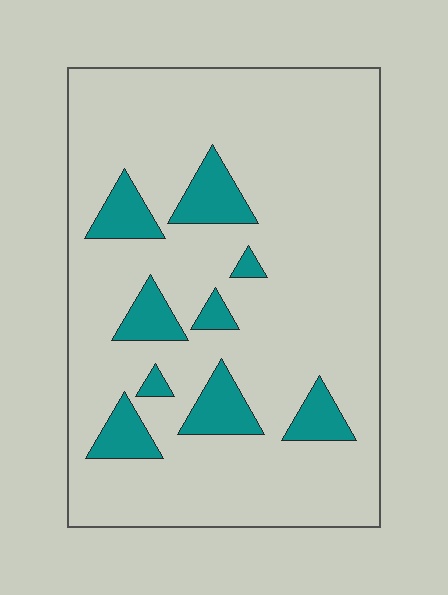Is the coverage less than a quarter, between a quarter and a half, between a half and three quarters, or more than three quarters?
Less than a quarter.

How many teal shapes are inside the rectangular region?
9.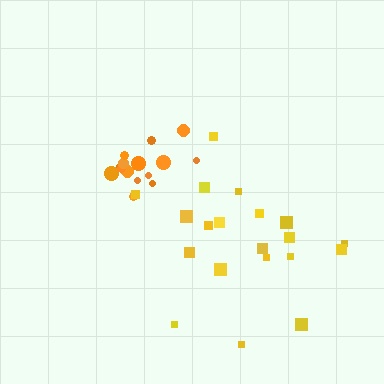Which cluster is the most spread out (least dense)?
Yellow.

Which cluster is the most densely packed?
Orange.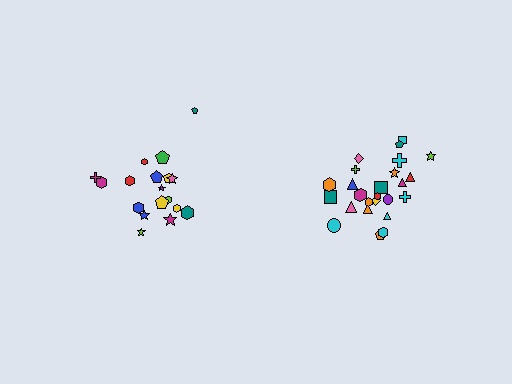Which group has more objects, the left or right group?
The right group.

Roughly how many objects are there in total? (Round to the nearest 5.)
Roughly 45 objects in total.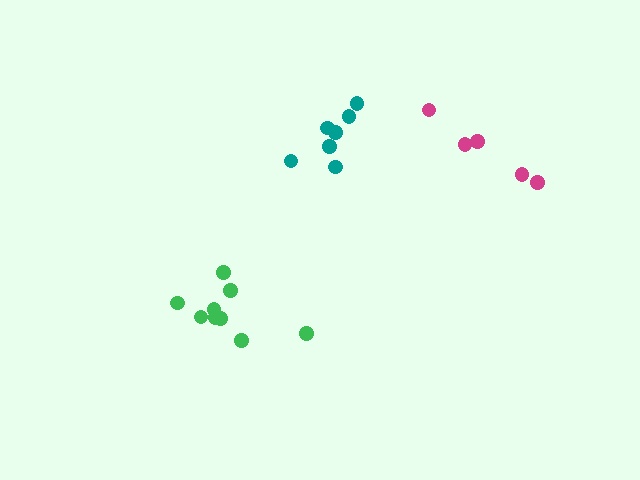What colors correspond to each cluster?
The clusters are colored: magenta, green, teal.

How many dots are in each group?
Group 1: 5 dots, Group 2: 9 dots, Group 3: 7 dots (21 total).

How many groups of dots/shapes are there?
There are 3 groups.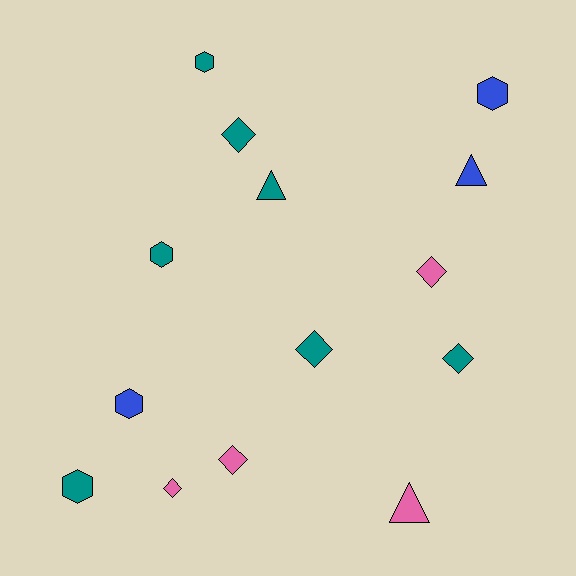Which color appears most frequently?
Teal, with 7 objects.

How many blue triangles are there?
There is 1 blue triangle.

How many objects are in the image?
There are 14 objects.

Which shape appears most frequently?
Diamond, with 6 objects.